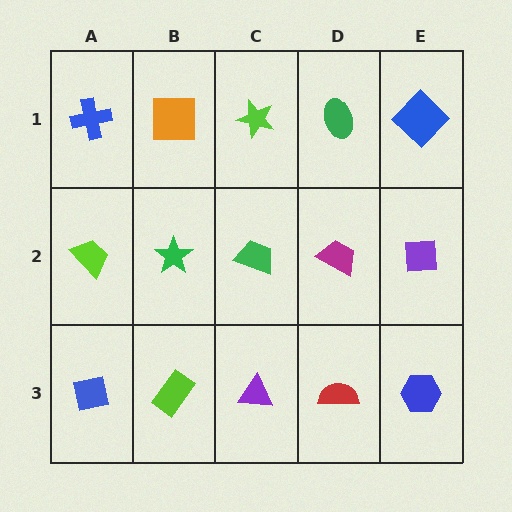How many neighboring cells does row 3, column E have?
2.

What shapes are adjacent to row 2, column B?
An orange square (row 1, column B), a lime rectangle (row 3, column B), a lime trapezoid (row 2, column A), a green trapezoid (row 2, column C).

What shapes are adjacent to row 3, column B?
A green star (row 2, column B), a blue square (row 3, column A), a purple triangle (row 3, column C).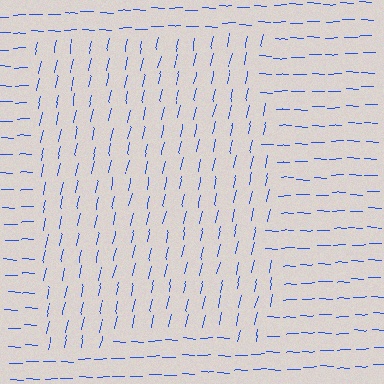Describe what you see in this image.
The image is filled with small blue line segments. A rectangle region in the image has lines oriented differently from the surrounding lines, creating a visible texture boundary.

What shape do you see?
I see a rectangle.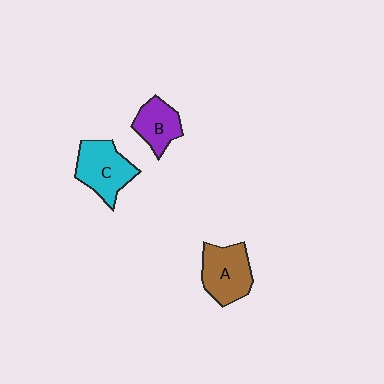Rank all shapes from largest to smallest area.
From largest to smallest: C (cyan), A (brown), B (purple).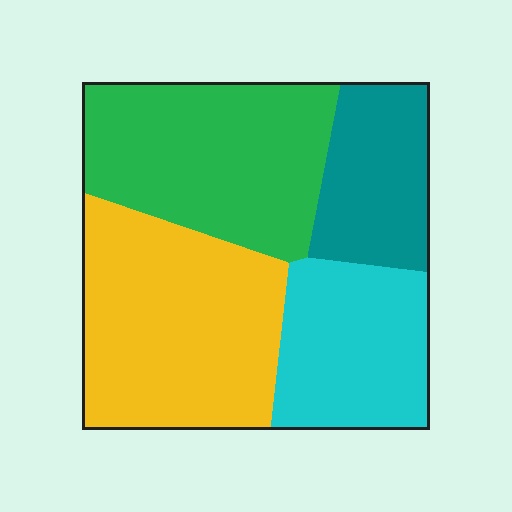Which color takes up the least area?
Teal, at roughly 15%.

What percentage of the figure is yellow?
Yellow covers 33% of the figure.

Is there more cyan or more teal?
Cyan.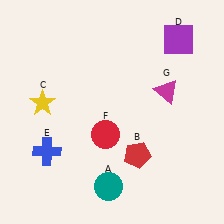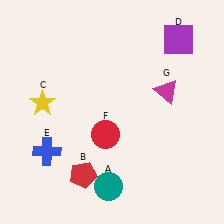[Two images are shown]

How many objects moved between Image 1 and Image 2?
1 object moved between the two images.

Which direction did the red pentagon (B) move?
The red pentagon (B) moved left.